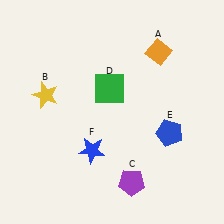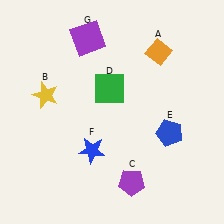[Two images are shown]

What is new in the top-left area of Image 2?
A purple square (G) was added in the top-left area of Image 2.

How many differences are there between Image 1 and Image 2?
There is 1 difference between the two images.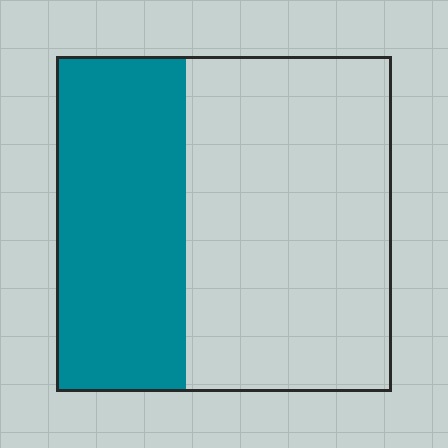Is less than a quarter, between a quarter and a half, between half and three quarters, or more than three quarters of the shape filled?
Between a quarter and a half.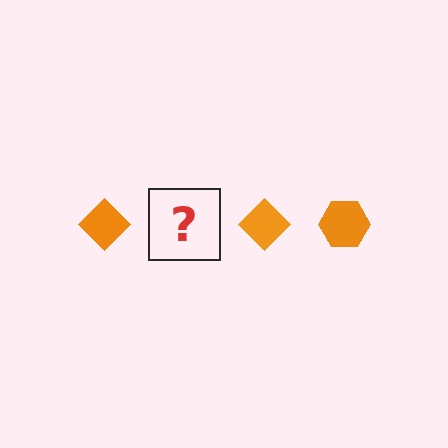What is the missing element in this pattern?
The missing element is an orange hexagon.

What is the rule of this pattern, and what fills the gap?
The rule is that the pattern cycles through diamond, hexagon shapes in orange. The gap should be filled with an orange hexagon.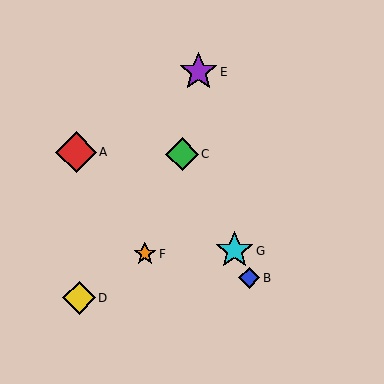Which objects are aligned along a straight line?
Objects B, C, G are aligned along a straight line.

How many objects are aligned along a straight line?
3 objects (B, C, G) are aligned along a straight line.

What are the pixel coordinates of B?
Object B is at (249, 278).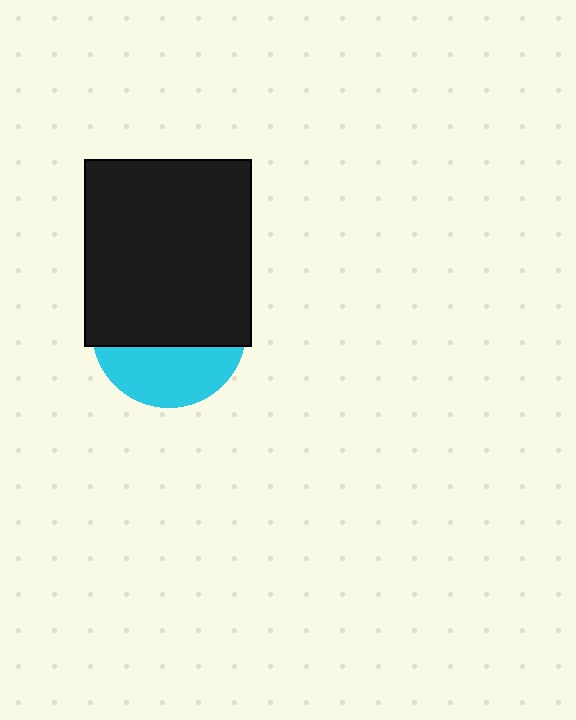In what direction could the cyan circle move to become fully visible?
The cyan circle could move down. That would shift it out from behind the black rectangle entirely.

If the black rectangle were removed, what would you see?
You would see the complete cyan circle.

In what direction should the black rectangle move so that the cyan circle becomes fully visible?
The black rectangle should move up. That is the shortest direction to clear the overlap and leave the cyan circle fully visible.